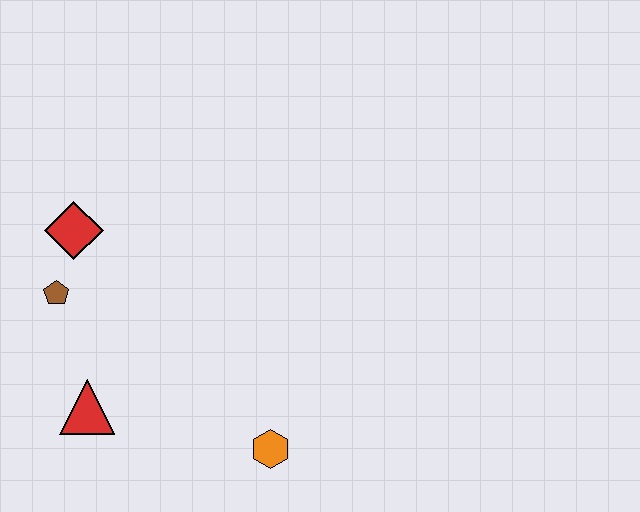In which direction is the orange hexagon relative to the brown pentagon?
The orange hexagon is to the right of the brown pentagon.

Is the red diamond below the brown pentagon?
No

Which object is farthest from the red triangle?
The orange hexagon is farthest from the red triangle.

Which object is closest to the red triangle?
The brown pentagon is closest to the red triangle.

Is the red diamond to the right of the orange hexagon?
No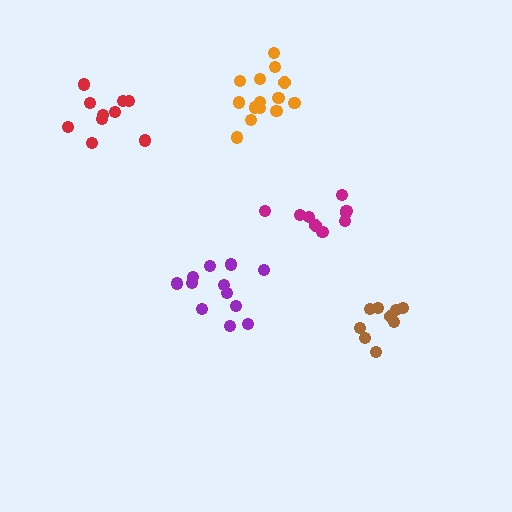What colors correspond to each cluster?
The clusters are colored: purple, magenta, red, brown, orange.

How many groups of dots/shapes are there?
There are 5 groups.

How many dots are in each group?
Group 1: 12 dots, Group 2: 9 dots, Group 3: 10 dots, Group 4: 9 dots, Group 5: 14 dots (54 total).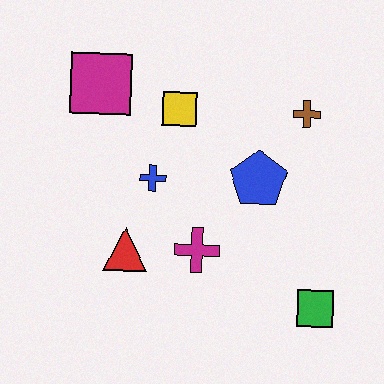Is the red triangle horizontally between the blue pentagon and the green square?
No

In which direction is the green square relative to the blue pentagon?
The green square is below the blue pentagon.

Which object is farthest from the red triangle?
The brown cross is farthest from the red triangle.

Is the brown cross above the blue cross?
Yes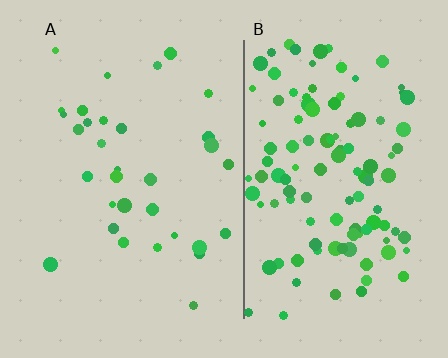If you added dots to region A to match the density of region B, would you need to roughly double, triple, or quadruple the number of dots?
Approximately quadruple.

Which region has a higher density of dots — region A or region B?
B (the right).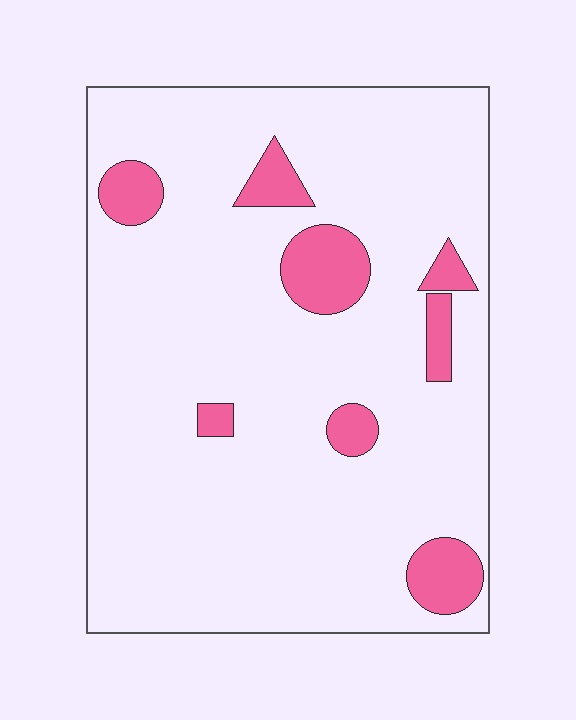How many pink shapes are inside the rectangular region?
8.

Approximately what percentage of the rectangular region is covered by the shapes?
Approximately 10%.